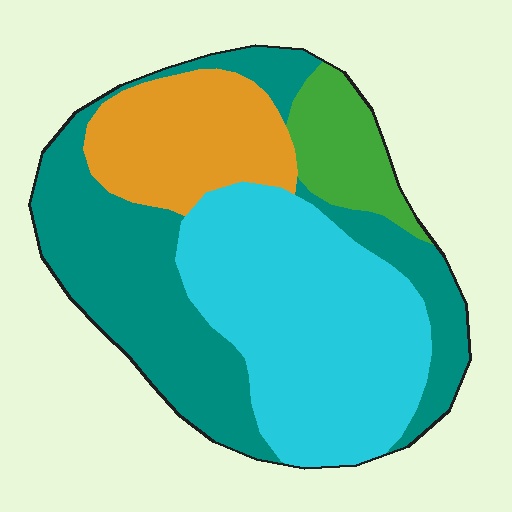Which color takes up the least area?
Green, at roughly 10%.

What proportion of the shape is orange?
Orange takes up about one sixth (1/6) of the shape.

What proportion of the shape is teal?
Teal takes up between a third and a half of the shape.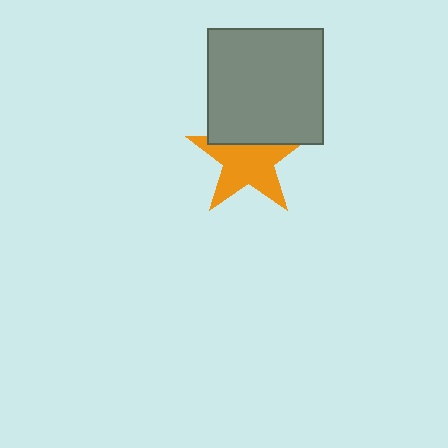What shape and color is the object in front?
The object in front is a gray square.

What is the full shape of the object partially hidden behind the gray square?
The partially hidden object is an orange star.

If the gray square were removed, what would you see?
You would see the complete orange star.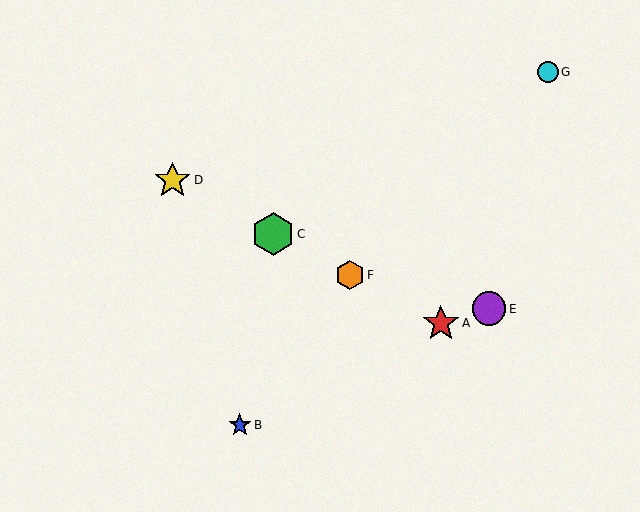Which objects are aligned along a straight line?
Objects A, C, D, F are aligned along a straight line.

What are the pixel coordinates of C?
Object C is at (273, 234).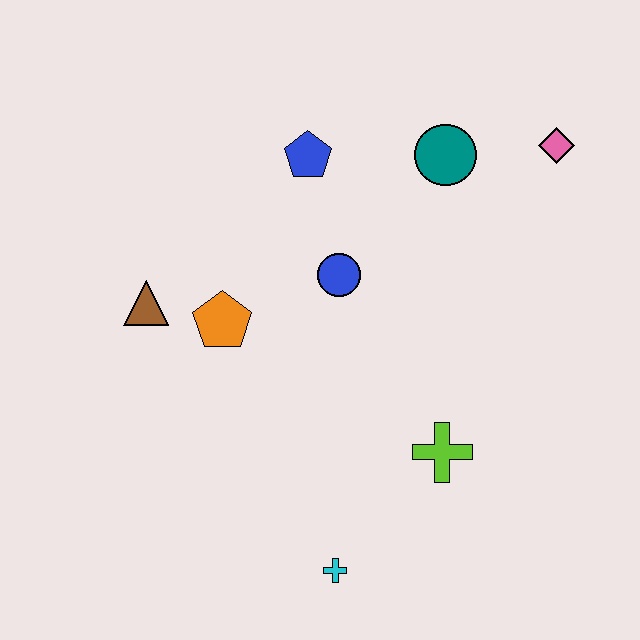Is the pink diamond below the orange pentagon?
No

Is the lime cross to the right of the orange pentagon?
Yes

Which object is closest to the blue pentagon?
The blue circle is closest to the blue pentagon.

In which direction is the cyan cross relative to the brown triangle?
The cyan cross is below the brown triangle.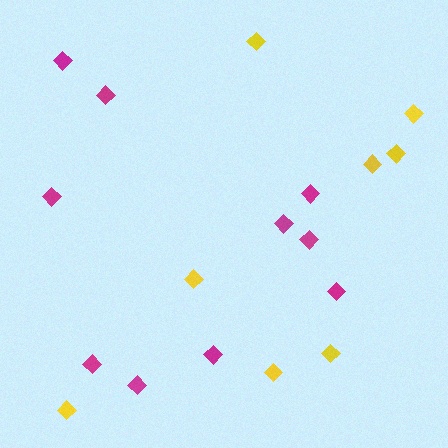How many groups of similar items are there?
There are 2 groups: one group of magenta diamonds (10) and one group of yellow diamonds (8).